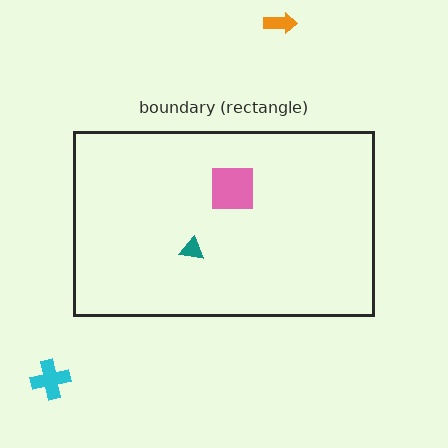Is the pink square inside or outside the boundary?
Inside.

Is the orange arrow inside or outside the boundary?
Outside.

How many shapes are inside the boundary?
2 inside, 2 outside.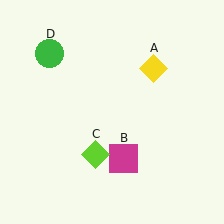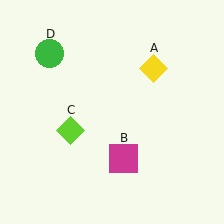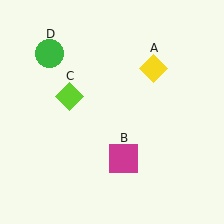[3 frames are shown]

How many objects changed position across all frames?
1 object changed position: lime diamond (object C).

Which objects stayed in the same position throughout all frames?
Yellow diamond (object A) and magenta square (object B) and green circle (object D) remained stationary.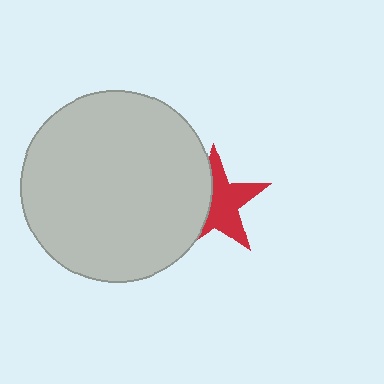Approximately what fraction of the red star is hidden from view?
Roughly 41% of the red star is hidden behind the light gray circle.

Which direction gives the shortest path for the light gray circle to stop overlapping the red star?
Moving left gives the shortest separation.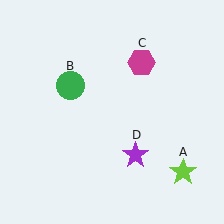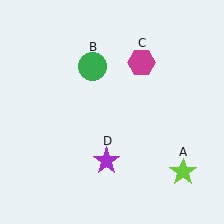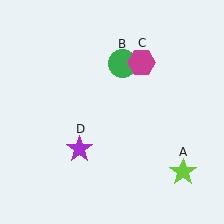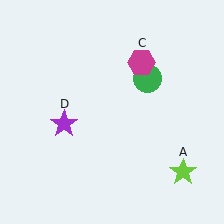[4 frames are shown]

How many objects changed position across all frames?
2 objects changed position: green circle (object B), purple star (object D).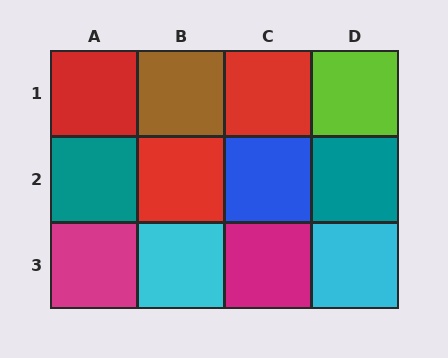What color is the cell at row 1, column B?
Brown.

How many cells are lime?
1 cell is lime.